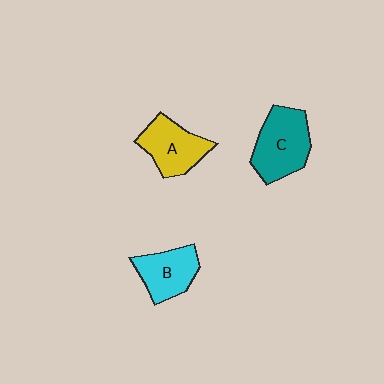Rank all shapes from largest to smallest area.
From largest to smallest: C (teal), A (yellow), B (cyan).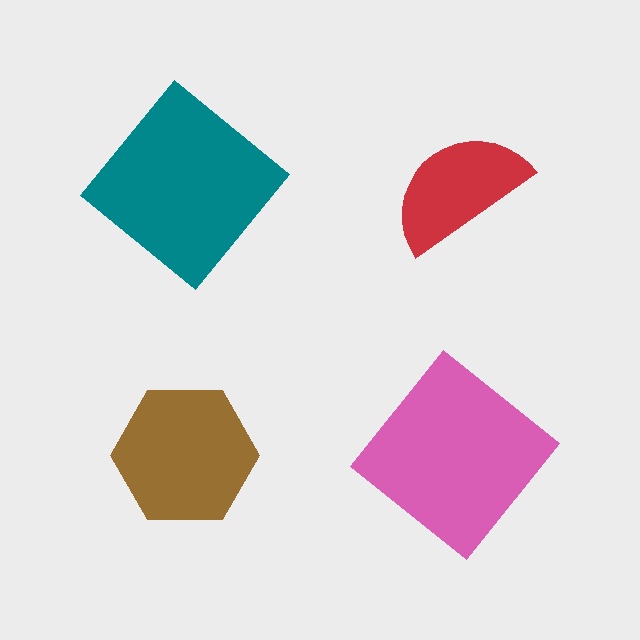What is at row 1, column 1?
A teal diamond.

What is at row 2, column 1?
A brown hexagon.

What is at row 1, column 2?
A red semicircle.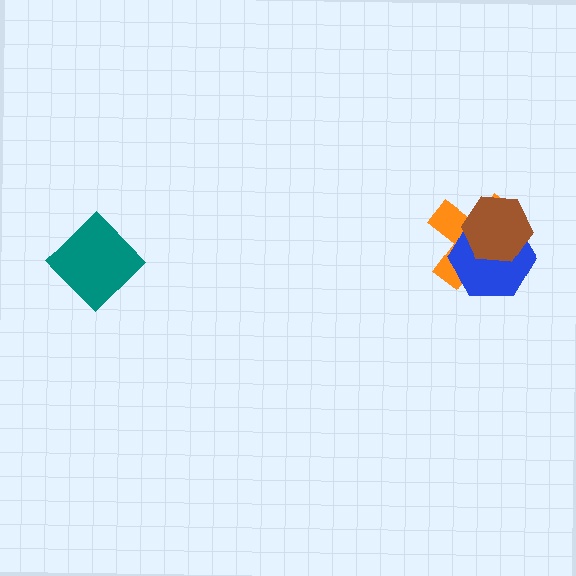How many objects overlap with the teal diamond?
0 objects overlap with the teal diamond.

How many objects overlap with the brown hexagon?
2 objects overlap with the brown hexagon.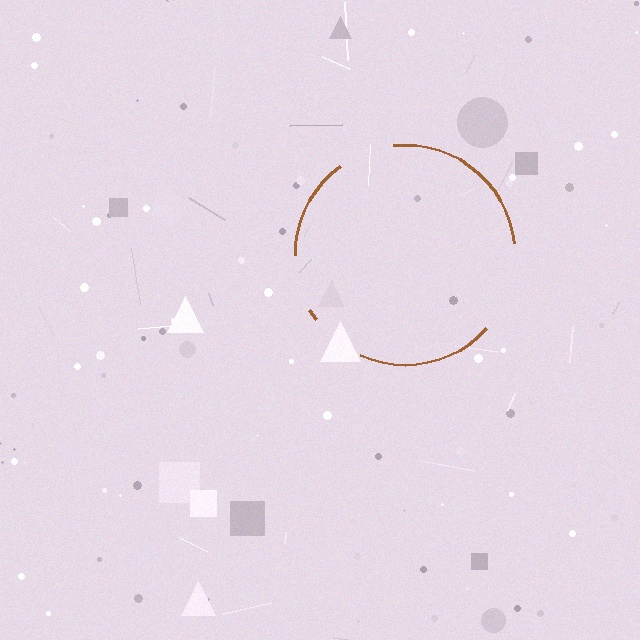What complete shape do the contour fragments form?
The contour fragments form a circle.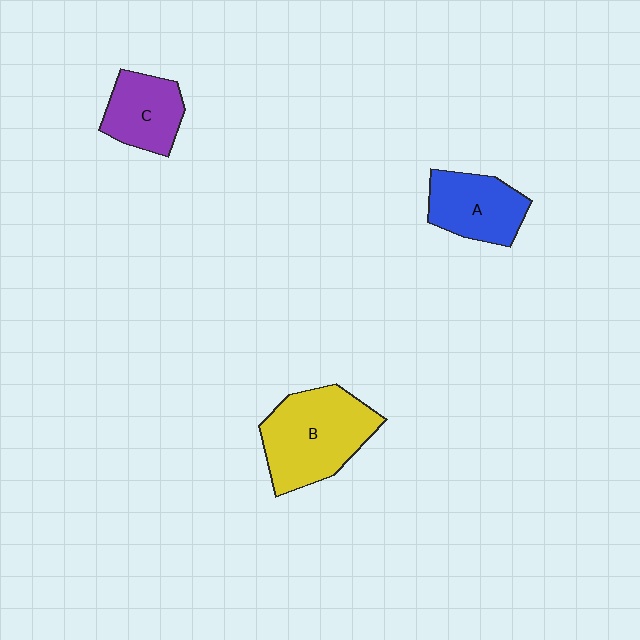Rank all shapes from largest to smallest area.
From largest to smallest: B (yellow), A (blue), C (purple).